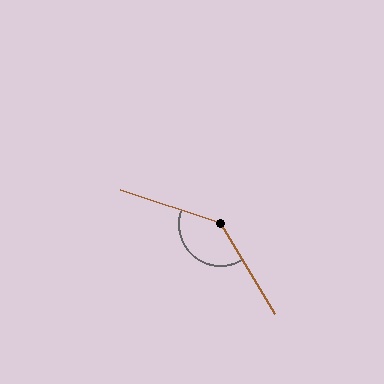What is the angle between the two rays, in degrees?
Approximately 139 degrees.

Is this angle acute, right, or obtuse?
It is obtuse.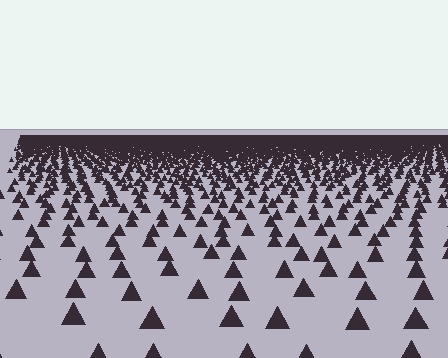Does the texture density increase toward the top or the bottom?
Density increases toward the top.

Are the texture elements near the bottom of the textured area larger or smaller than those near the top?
Larger. Near the bottom, elements are closer to the viewer and appear at a bigger on-screen size.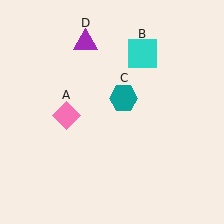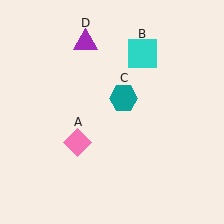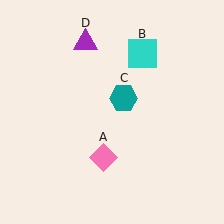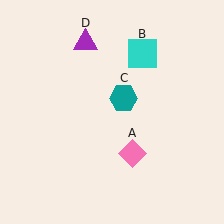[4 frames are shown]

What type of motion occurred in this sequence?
The pink diamond (object A) rotated counterclockwise around the center of the scene.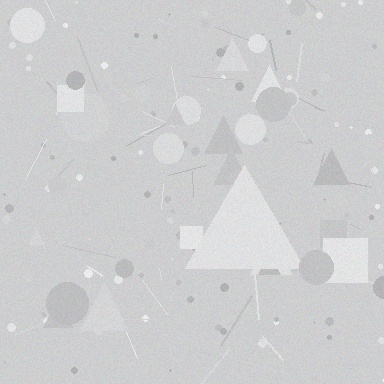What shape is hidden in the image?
A triangle is hidden in the image.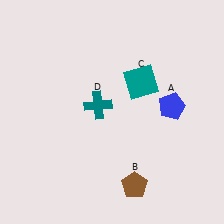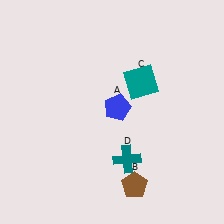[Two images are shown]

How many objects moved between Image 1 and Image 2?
2 objects moved between the two images.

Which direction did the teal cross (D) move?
The teal cross (D) moved down.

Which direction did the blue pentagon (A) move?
The blue pentagon (A) moved left.